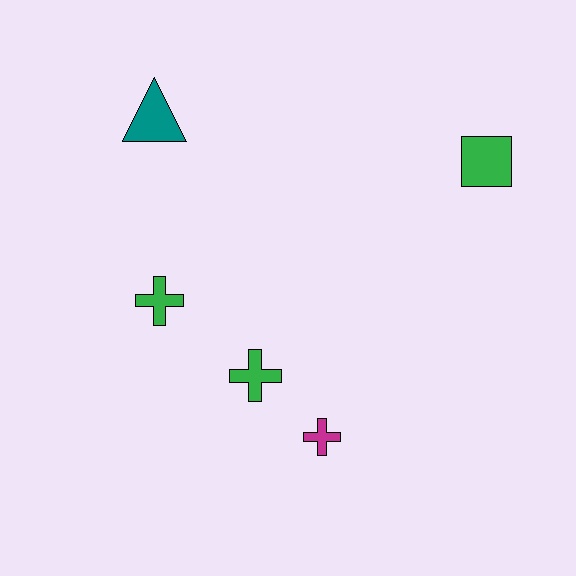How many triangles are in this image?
There is 1 triangle.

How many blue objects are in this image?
There are no blue objects.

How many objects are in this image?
There are 5 objects.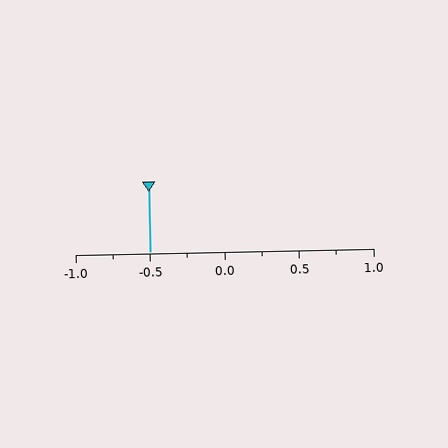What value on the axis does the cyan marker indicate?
The marker indicates approximately -0.5.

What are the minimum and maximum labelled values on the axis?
The axis runs from -1.0 to 1.0.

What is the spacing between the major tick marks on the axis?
The major ticks are spaced 0.5 apart.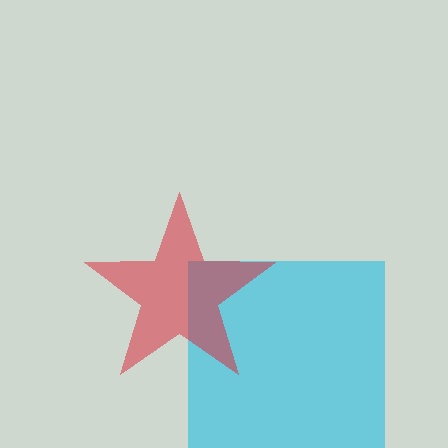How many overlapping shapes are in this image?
There are 2 overlapping shapes in the image.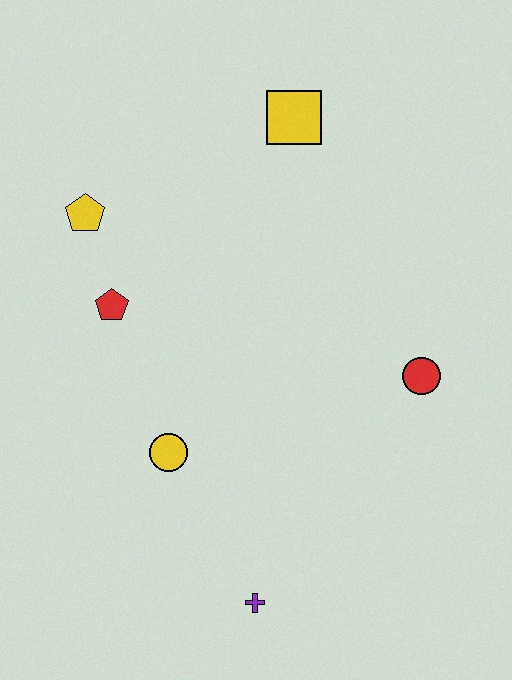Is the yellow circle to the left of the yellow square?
Yes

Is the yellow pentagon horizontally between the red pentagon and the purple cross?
No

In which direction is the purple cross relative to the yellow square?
The purple cross is below the yellow square.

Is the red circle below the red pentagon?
Yes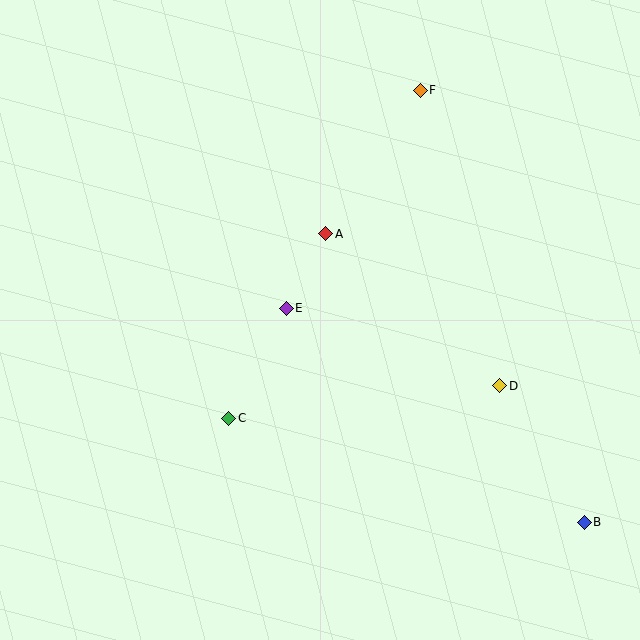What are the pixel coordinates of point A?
Point A is at (326, 234).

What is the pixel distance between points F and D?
The distance between F and D is 306 pixels.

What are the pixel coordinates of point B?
Point B is at (584, 522).